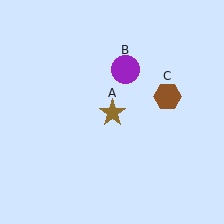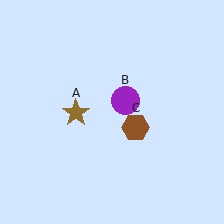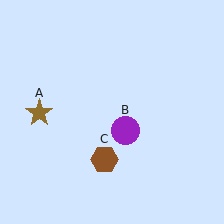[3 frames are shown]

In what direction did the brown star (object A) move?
The brown star (object A) moved left.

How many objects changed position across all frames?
3 objects changed position: brown star (object A), purple circle (object B), brown hexagon (object C).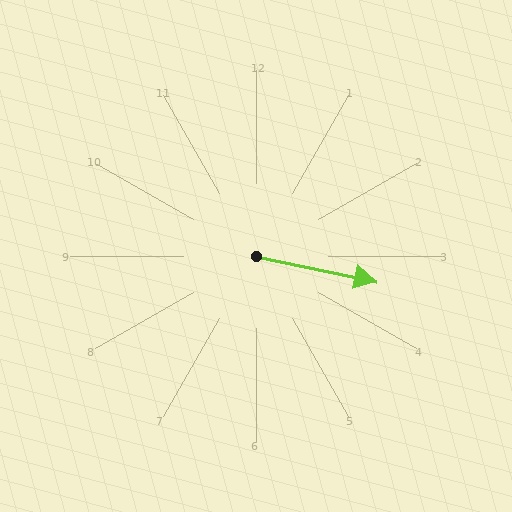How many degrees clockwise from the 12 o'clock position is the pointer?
Approximately 102 degrees.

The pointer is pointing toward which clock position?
Roughly 3 o'clock.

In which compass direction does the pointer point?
East.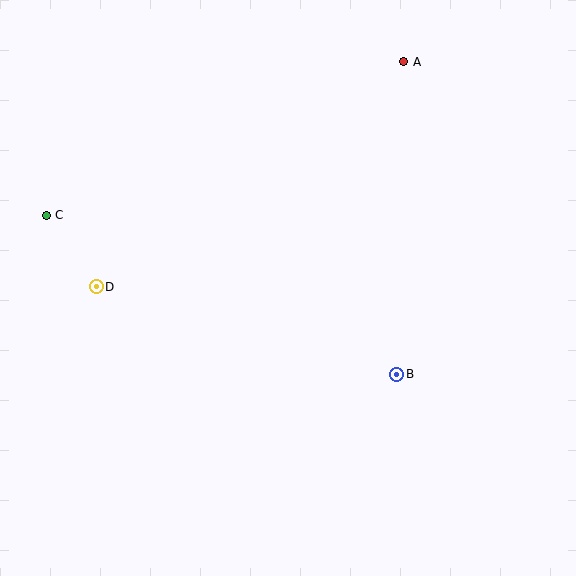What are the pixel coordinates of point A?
Point A is at (404, 62).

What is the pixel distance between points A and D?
The distance between A and D is 381 pixels.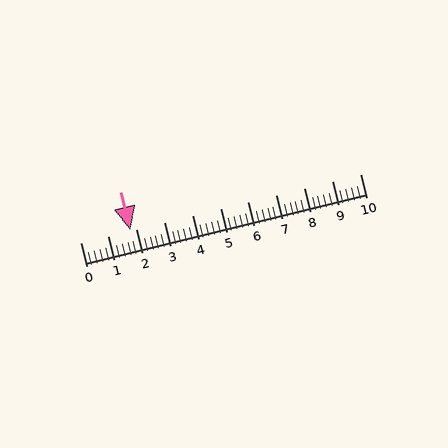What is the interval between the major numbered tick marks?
The major tick marks are spaced 1 units apart.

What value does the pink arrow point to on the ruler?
The pink arrow points to approximately 1.8.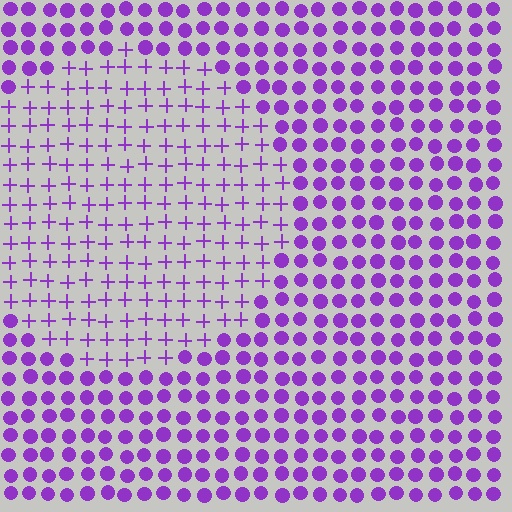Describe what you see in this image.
The image is filled with small purple elements arranged in a uniform grid. A circle-shaped region contains plus signs, while the surrounding area contains circles. The boundary is defined purely by the change in element shape.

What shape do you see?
I see a circle.